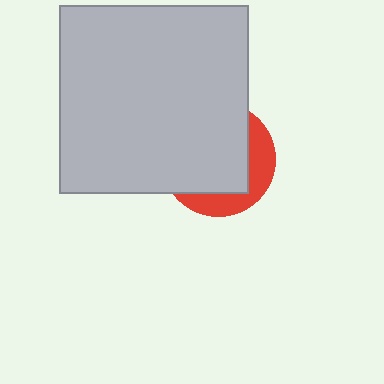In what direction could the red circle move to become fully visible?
The red circle could move toward the lower-right. That would shift it out from behind the light gray square entirely.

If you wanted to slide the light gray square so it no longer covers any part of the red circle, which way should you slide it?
Slide it toward the upper-left — that is the most direct way to separate the two shapes.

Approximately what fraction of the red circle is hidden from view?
Roughly 69% of the red circle is hidden behind the light gray square.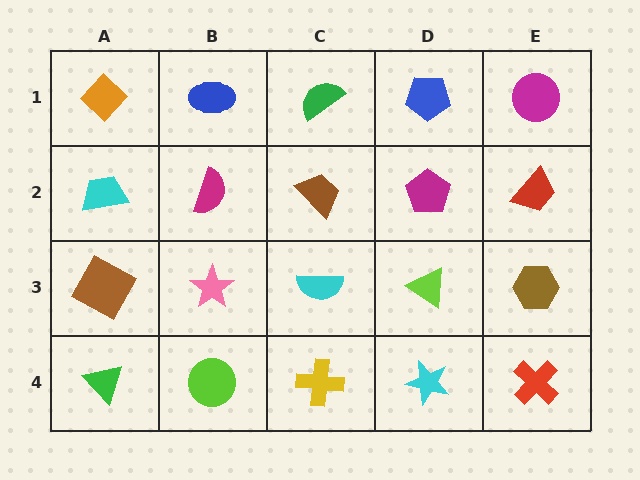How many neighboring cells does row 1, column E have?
2.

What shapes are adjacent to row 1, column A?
A cyan trapezoid (row 2, column A), a blue ellipse (row 1, column B).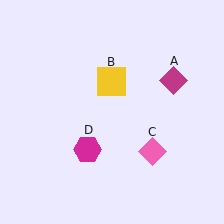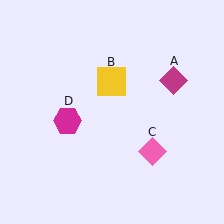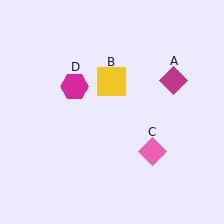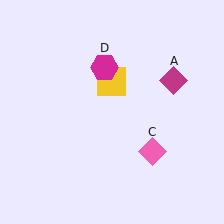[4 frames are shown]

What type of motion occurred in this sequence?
The magenta hexagon (object D) rotated clockwise around the center of the scene.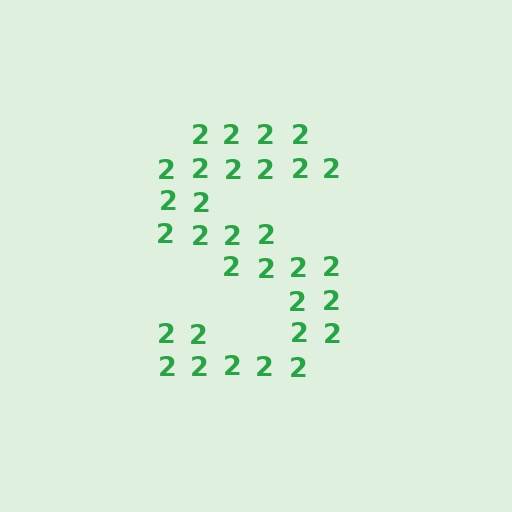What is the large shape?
The large shape is the letter S.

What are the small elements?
The small elements are digit 2's.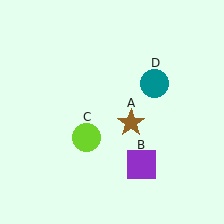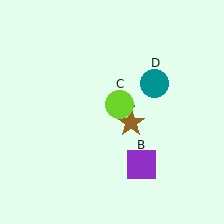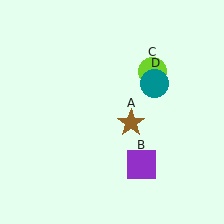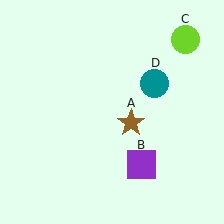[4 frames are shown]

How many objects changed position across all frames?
1 object changed position: lime circle (object C).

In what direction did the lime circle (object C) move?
The lime circle (object C) moved up and to the right.